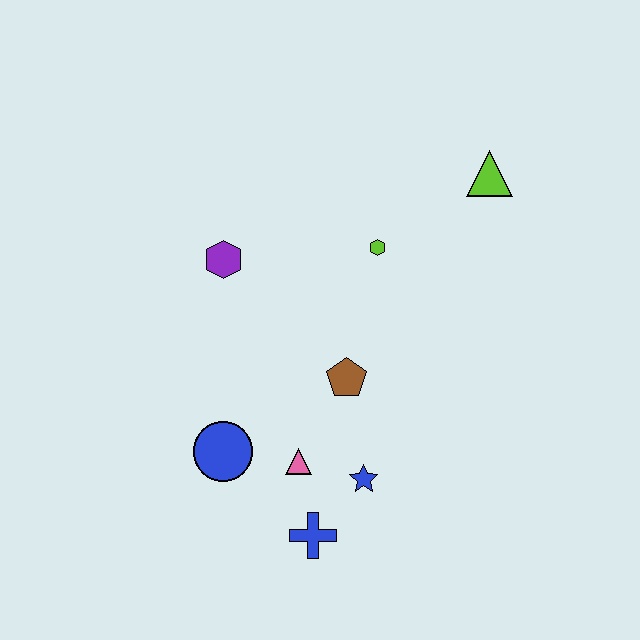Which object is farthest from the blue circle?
The lime triangle is farthest from the blue circle.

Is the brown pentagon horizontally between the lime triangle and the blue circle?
Yes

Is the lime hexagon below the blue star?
No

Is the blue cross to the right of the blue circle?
Yes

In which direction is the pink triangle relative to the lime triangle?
The pink triangle is below the lime triangle.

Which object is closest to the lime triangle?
The lime hexagon is closest to the lime triangle.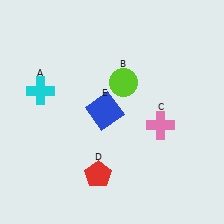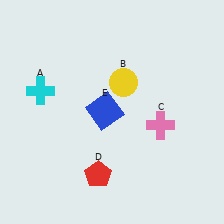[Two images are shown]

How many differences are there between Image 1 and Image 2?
There is 1 difference between the two images.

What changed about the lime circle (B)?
In Image 1, B is lime. In Image 2, it changed to yellow.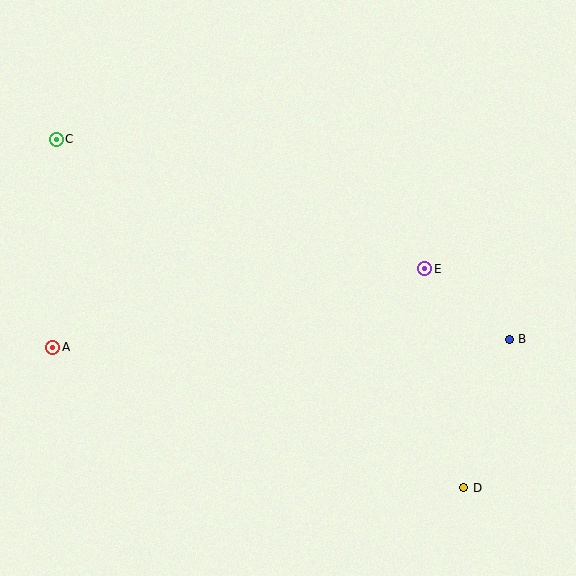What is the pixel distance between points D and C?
The distance between D and C is 536 pixels.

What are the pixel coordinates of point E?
Point E is at (425, 269).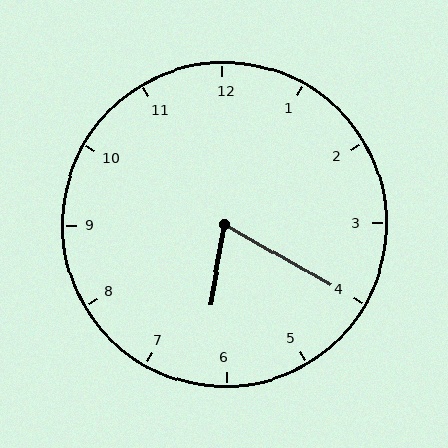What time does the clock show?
6:20.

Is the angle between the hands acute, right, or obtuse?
It is acute.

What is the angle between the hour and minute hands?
Approximately 70 degrees.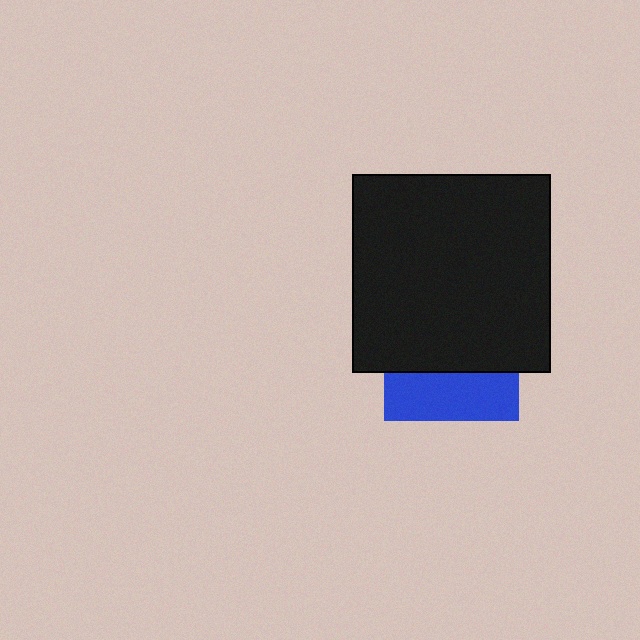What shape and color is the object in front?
The object in front is a black square.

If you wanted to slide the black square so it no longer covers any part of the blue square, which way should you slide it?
Slide it up — that is the most direct way to separate the two shapes.